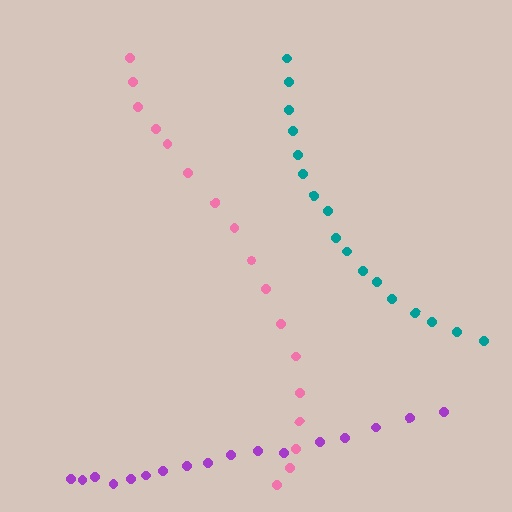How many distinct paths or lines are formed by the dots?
There are 3 distinct paths.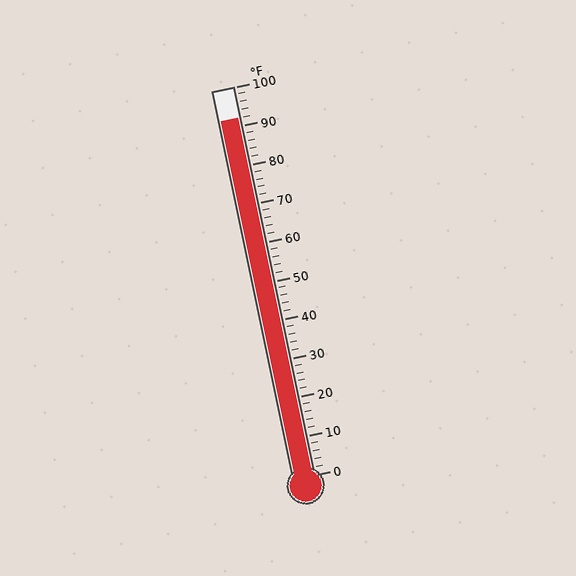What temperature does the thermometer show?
The thermometer shows approximately 92°F.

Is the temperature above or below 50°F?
The temperature is above 50°F.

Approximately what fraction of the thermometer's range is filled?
The thermometer is filled to approximately 90% of its range.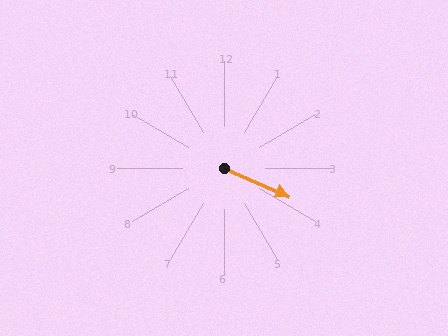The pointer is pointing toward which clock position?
Roughly 4 o'clock.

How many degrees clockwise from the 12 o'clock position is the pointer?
Approximately 114 degrees.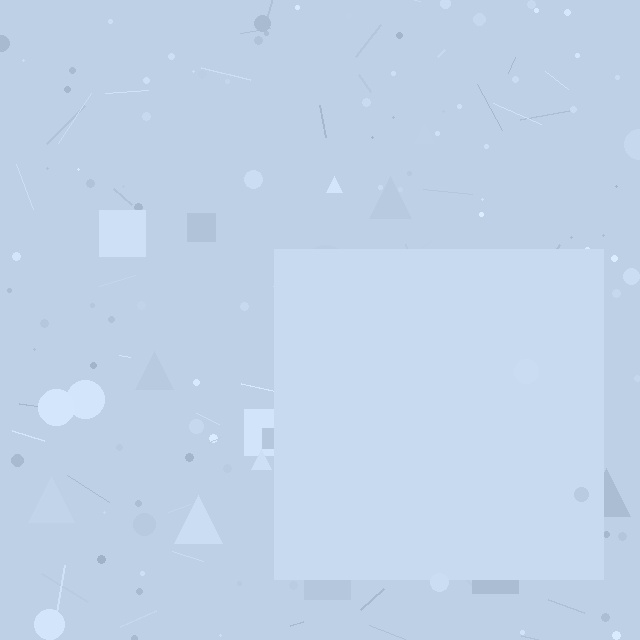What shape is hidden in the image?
A square is hidden in the image.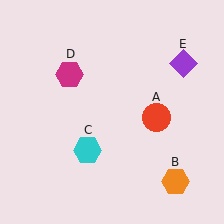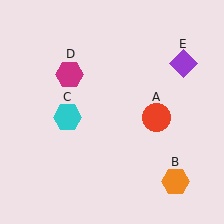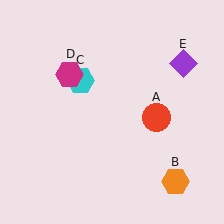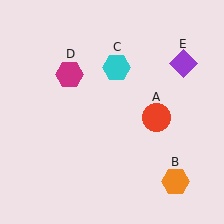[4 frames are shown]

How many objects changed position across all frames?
1 object changed position: cyan hexagon (object C).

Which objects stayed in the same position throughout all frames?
Red circle (object A) and orange hexagon (object B) and magenta hexagon (object D) and purple diamond (object E) remained stationary.